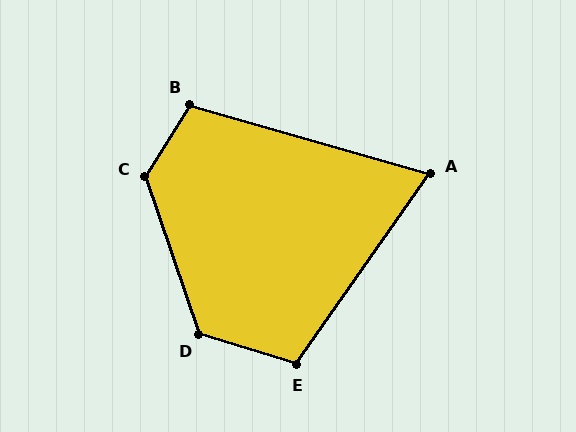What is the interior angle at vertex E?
Approximately 108 degrees (obtuse).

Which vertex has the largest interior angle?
C, at approximately 129 degrees.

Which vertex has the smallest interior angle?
A, at approximately 71 degrees.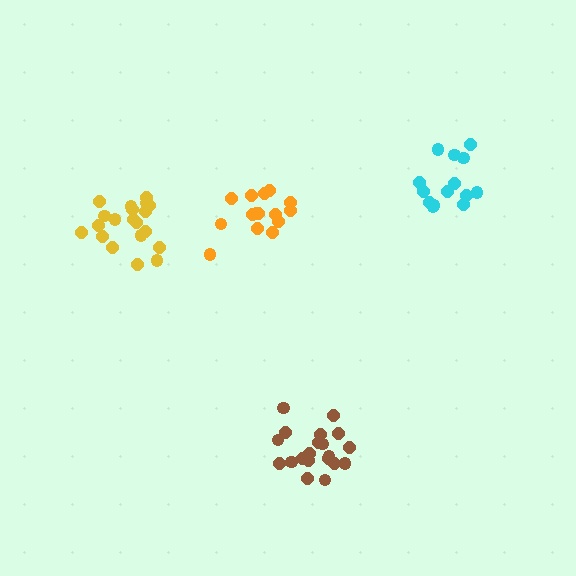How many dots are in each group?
Group 1: 20 dots, Group 2: 14 dots, Group 3: 20 dots, Group 4: 16 dots (70 total).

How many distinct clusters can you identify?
There are 4 distinct clusters.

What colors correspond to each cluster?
The clusters are colored: brown, cyan, yellow, orange.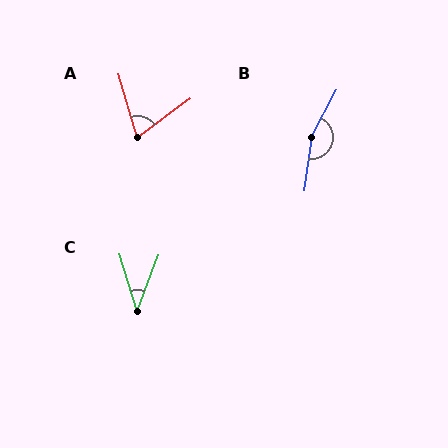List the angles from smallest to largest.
C (37°), A (70°), B (160°).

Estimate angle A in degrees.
Approximately 70 degrees.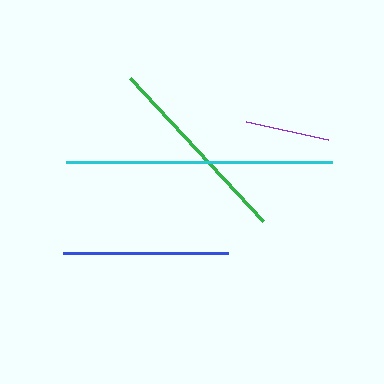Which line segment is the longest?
The cyan line is the longest at approximately 266 pixels.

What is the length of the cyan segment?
The cyan segment is approximately 266 pixels long.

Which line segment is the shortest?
The purple line is the shortest at approximately 84 pixels.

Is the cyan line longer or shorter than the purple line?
The cyan line is longer than the purple line.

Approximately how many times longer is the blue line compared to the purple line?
The blue line is approximately 2.0 times the length of the purple line.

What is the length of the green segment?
The green segment is approximately 196 pixels long.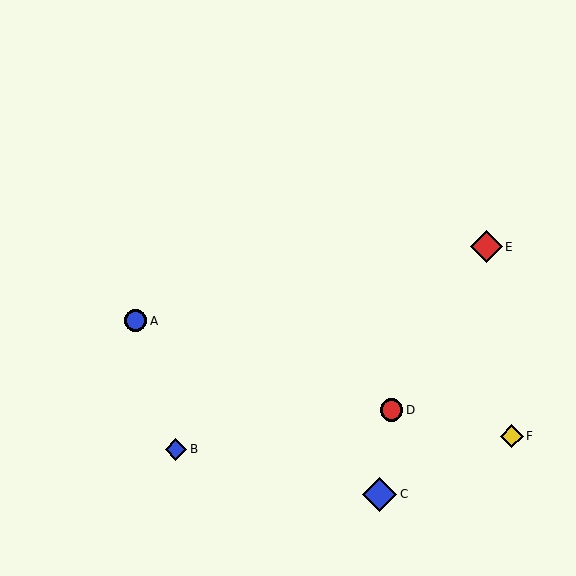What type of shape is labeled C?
Shape C is a blue diamond.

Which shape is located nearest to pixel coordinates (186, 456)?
The blue diamond (labeled B) at (176, 449) is nearest to that location.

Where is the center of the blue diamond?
The center of the blue diamond is at (380, 494).